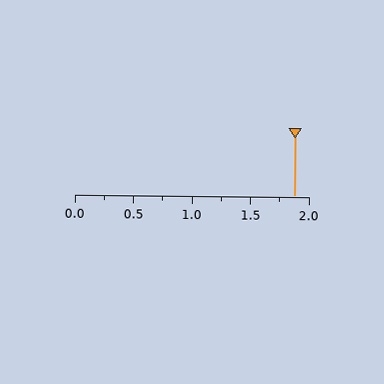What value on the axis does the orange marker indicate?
The marker indicates approximately 1.88.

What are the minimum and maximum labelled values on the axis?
The axis runs from 0.0 to 2.0.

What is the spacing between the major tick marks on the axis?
The major ticks are spaced 0.5 apart.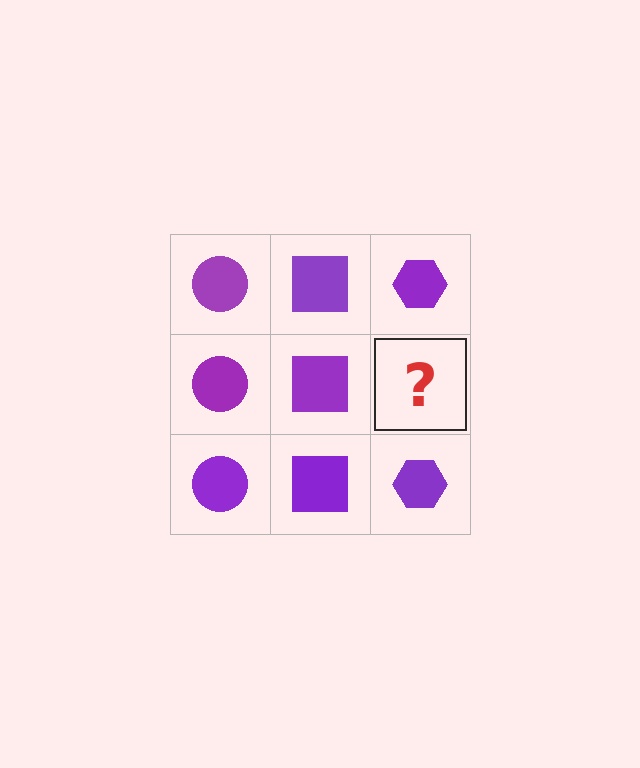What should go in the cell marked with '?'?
The missing cell should contain a purple hexagon.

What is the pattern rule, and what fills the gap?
The rule is that each column has a consistent shape. The gap should be filled with a purple hexagon.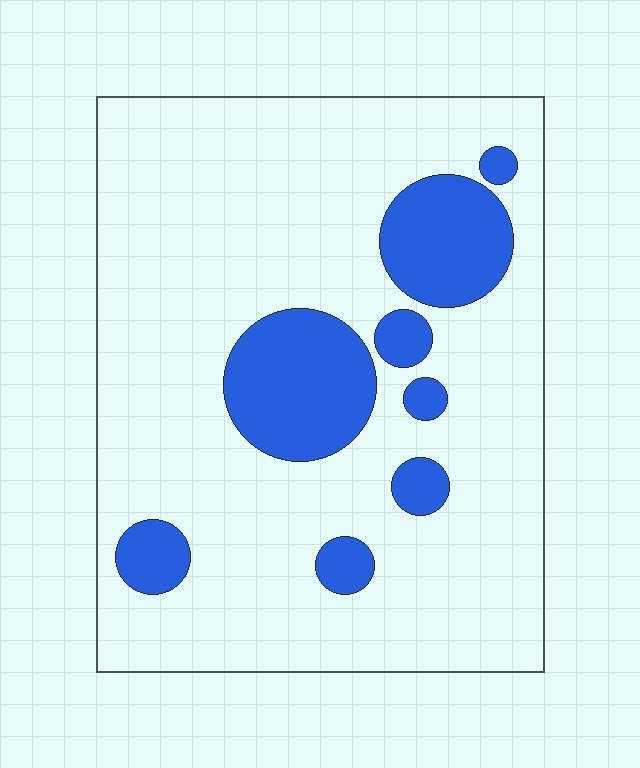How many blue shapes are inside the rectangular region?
8.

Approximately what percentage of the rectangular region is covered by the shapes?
Approximately 20%.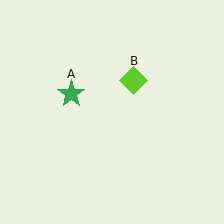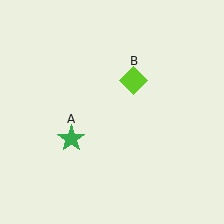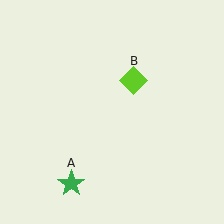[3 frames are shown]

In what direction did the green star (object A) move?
The green star (object A) moved down.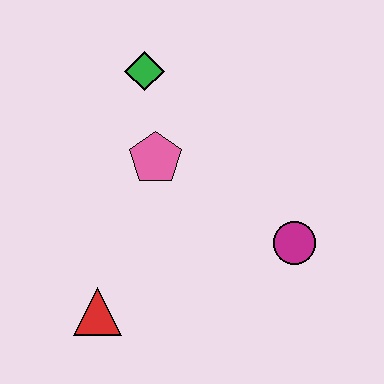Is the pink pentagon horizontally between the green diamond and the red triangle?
No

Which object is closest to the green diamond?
The pink pentagon is closest to the green diamond.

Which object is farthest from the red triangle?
The green diamond is farthest from the red triangle.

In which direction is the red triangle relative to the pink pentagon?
The red triangle is below the pink pentagon.